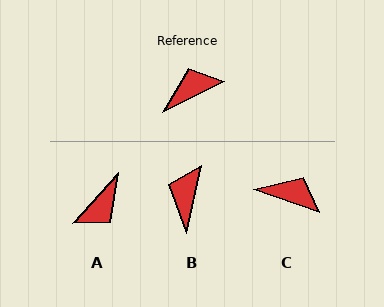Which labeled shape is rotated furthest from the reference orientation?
A, about 158 degrees away.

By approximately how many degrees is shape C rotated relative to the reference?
Approximately 45 degrees clockwise.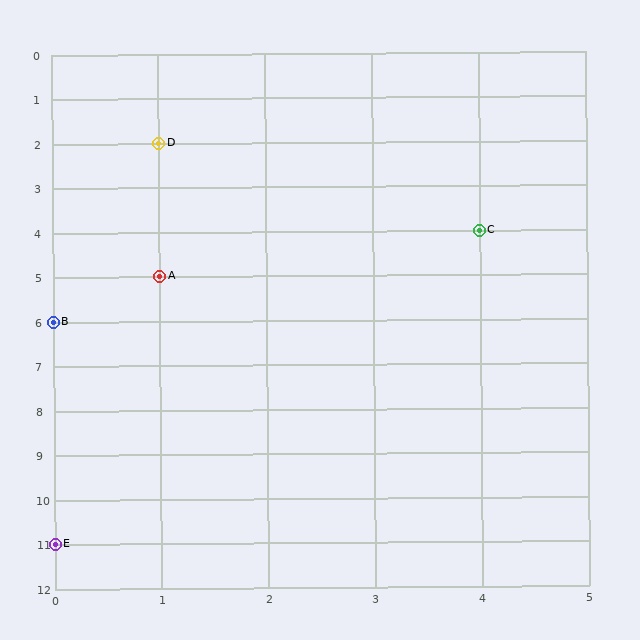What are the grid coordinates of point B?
Point B is at grid coordinates (0, 6).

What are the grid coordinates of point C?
Point C is at grid coordinates (4, 4).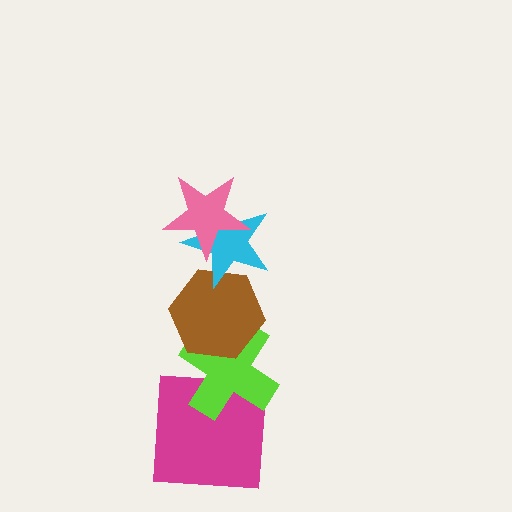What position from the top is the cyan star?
The cyan star is 2nd from the top.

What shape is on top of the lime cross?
The brown hexagon is on top of the lime cross.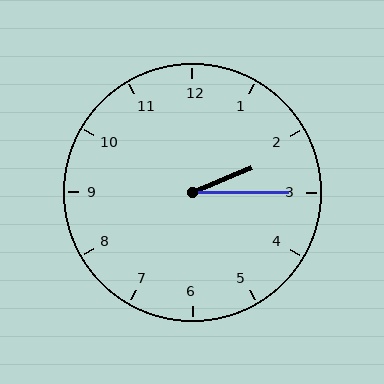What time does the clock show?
2:15.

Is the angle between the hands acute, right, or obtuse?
It is acute.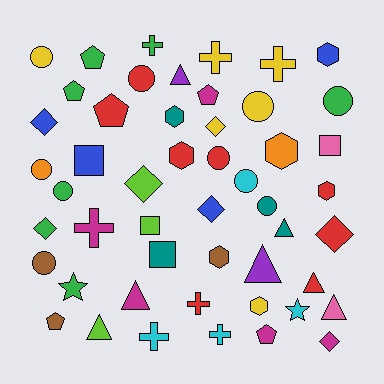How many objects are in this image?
There are 50 objects.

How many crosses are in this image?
There are 7 crosses.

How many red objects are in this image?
There are 8 red objects.